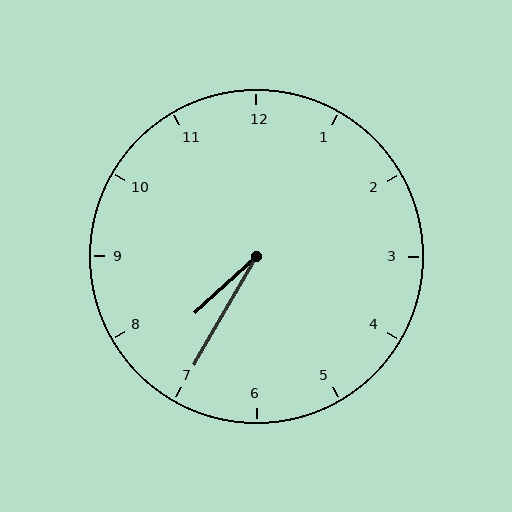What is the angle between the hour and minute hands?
Approximately 18 degrees.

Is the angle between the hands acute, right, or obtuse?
It is acute.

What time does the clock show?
7:35.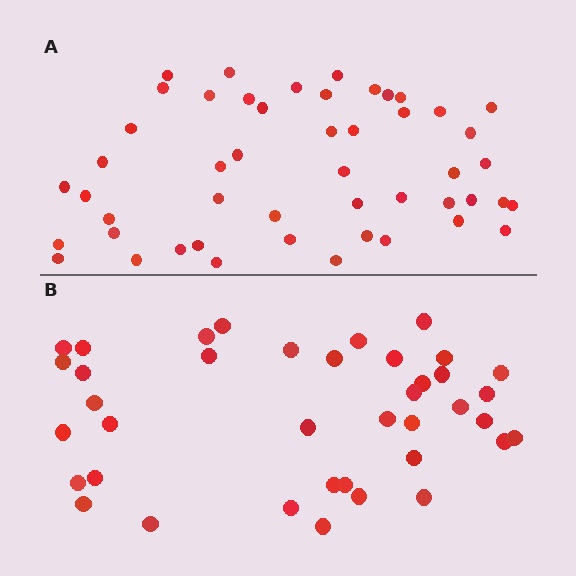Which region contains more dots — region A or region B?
Region A (the top region) has more dots.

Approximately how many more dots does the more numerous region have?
Region A has roughly 10 or so more dots than region B.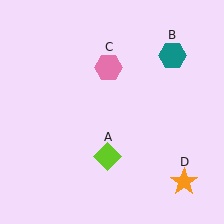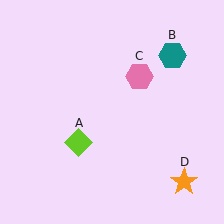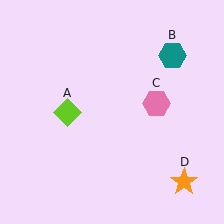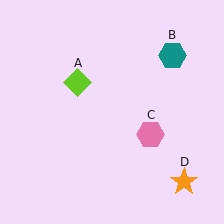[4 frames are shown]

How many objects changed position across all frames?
2 objects changed position: lime diamond (object A), pink hexagon (object C).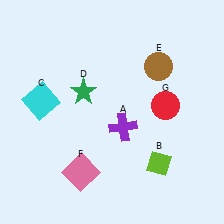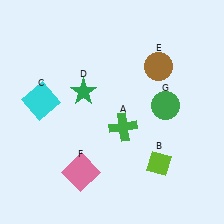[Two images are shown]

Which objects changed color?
A changed from purple to green. G changed from red to green.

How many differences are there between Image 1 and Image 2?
There are 2 differences between the two images.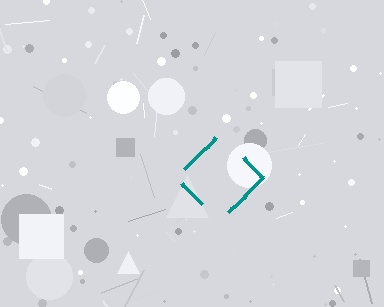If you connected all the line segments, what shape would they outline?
They would outline a diamond.